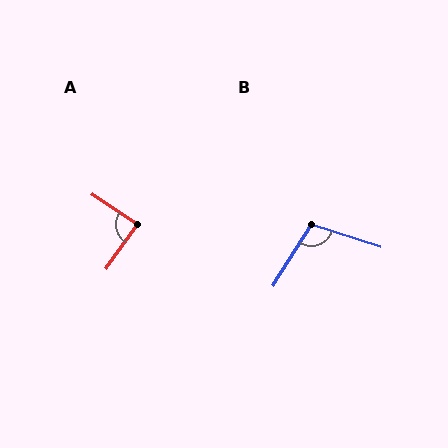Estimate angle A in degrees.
Approximately 89 degrees.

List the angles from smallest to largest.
A (89°), B (104°).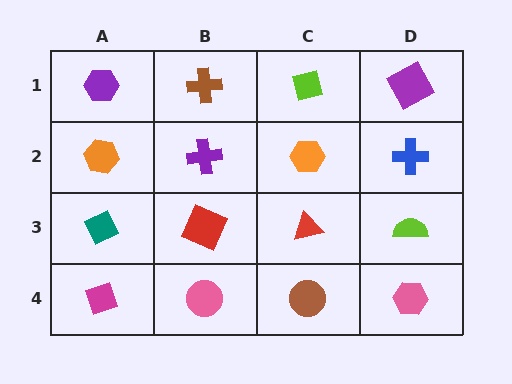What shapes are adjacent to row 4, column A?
A teal diamond (row 3, column A), a pink circle (row 4, column B).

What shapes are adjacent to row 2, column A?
A purple hexagon (row 1, column A), a teal diamond (row 3, column A), a purple cross (row 2, column B).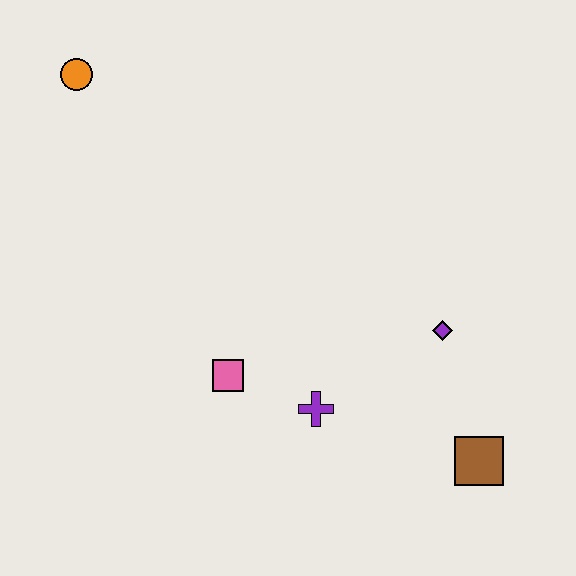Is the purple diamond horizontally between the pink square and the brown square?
Yes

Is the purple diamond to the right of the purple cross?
Yes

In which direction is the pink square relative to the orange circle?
The pink square is below the orange circle.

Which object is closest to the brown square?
The purple diamond is closest to the brown square.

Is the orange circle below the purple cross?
No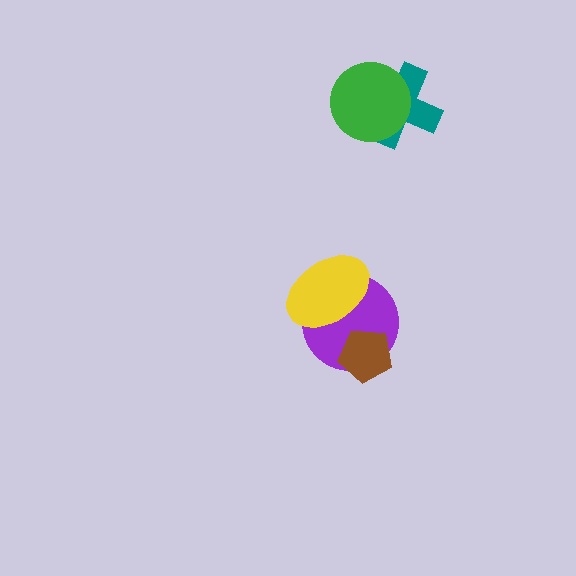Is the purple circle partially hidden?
Yes, it is partially covered by another shape.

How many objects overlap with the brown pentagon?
1 object overlaps with the brown pentagon.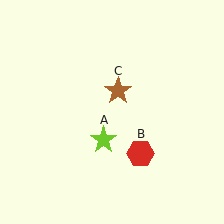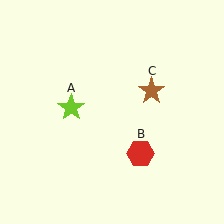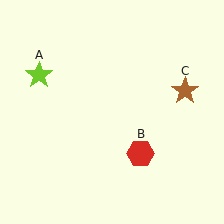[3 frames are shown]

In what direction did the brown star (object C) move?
The brown star (object C) moved right.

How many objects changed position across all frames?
2 objects changed position: lime star (object A), brown star (object C).